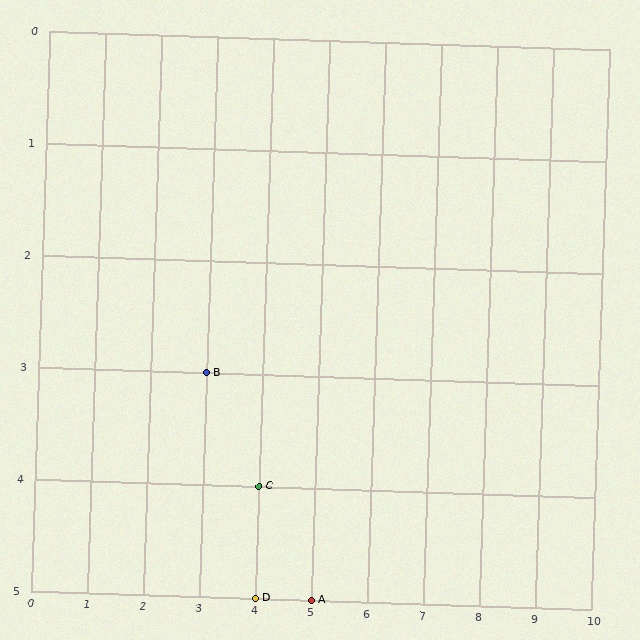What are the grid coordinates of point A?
Point A is at grid coordinates (5, 5).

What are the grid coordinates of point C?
Point C is at grid coordinates (4, 4).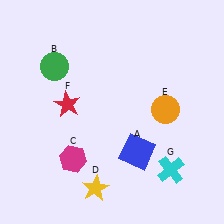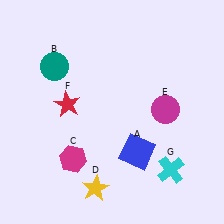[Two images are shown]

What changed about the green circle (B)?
In Image 1, B is green. In Image 2, it changed to teal.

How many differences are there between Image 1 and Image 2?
There are 2 differences between the two images.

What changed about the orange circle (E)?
In Image 1, E is orange. In Image 2, it changed to magenta.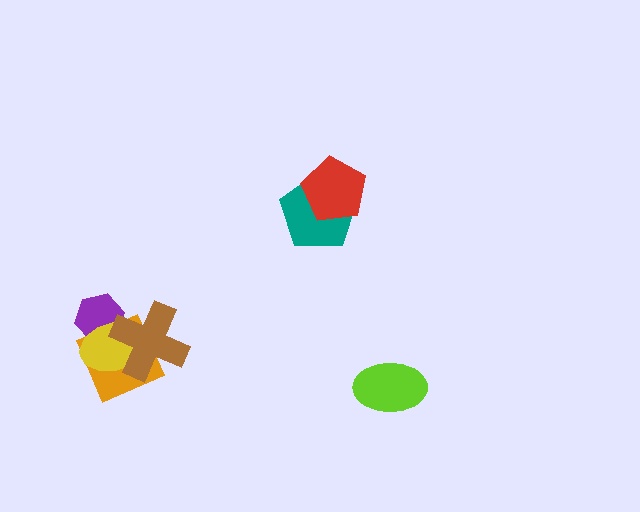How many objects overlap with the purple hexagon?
3 objects overlap with the purple hexagon.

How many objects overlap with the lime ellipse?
0 objects overlap with the lime ellipse.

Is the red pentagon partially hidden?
No, no other shape covers it.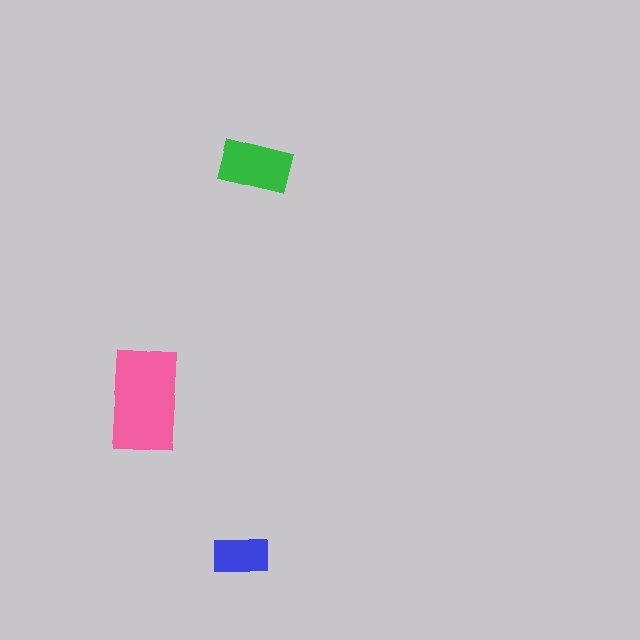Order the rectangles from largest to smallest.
the pink one, the green one, the blue one.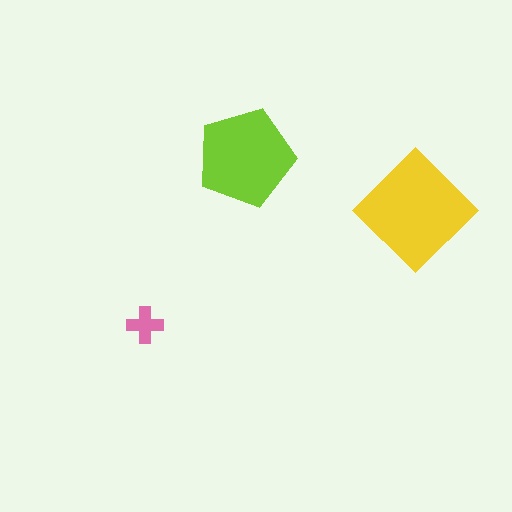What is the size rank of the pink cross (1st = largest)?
3rd.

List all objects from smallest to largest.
The pink cross, the lime pentagon, the yellow diamond.